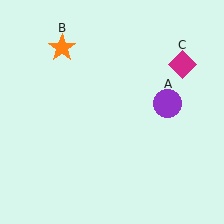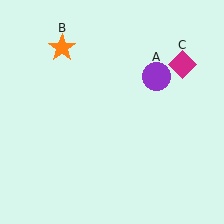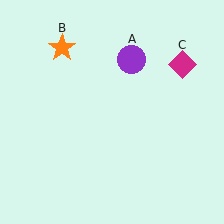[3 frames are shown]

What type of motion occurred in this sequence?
The purple circle (object A) rotated counterclockwise around the center of the scene.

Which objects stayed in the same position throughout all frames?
Orange star (object B) and magenta diamond (object C) remained stationary.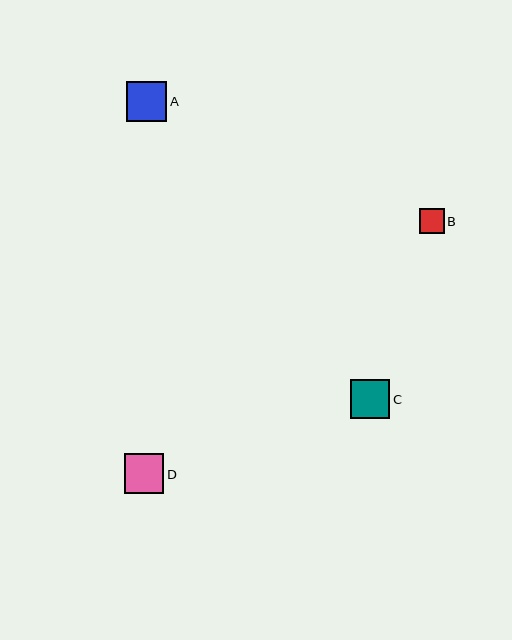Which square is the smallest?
Square B is the smallest with a size of approximately 25 pixels.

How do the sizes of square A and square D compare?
Square A and square D are approximately the same size.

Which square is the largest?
Square A is the largest with a size of approximately 40 pixels.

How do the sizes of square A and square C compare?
Square A and square C are approximately the same size.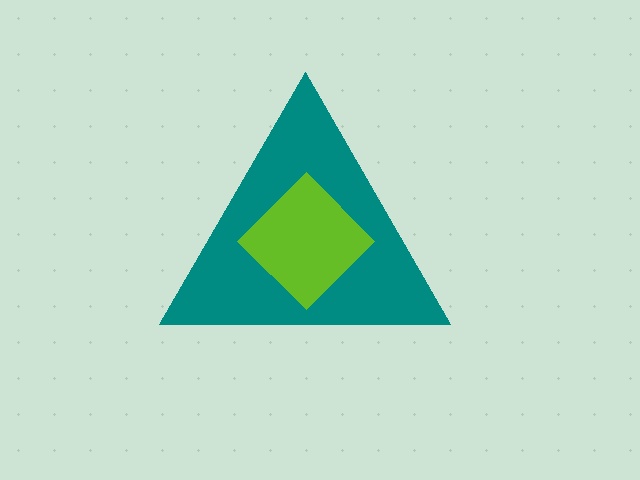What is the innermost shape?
The lime diamond.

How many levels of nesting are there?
2.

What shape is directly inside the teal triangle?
The lime diamond.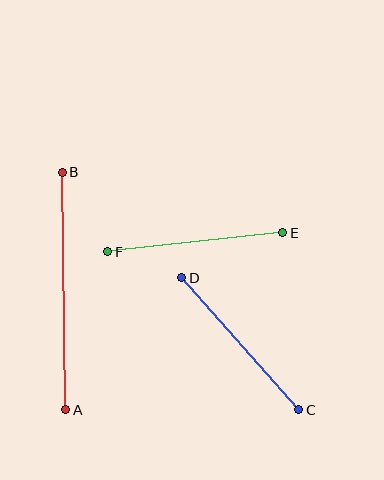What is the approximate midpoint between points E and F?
The midpoint is at approximately (195, 242) pixels.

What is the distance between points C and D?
The distance is approximately 176 pixels.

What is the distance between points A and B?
The distance is approximately 237 pixels.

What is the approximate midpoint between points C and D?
The midpoint is at approximately (240, 344) pixels.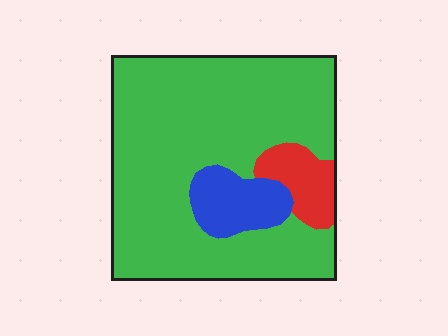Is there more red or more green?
Green.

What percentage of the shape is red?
Red takes up about one tenth (1/10) of the shape.